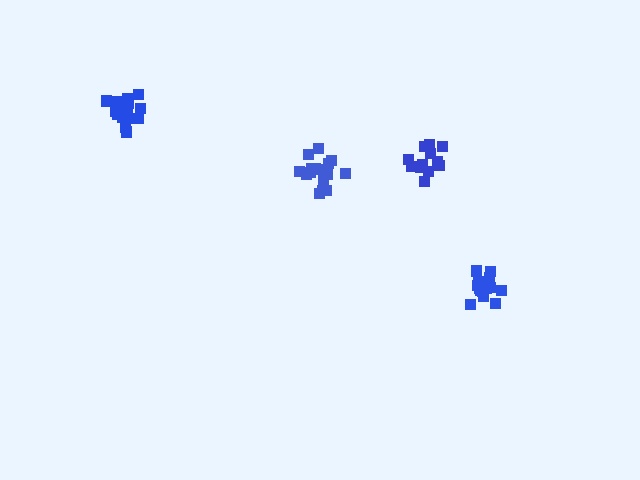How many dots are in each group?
Group 1: 18 dots, Group 2: 12 dots, Group 3: 16 dots, Group 4: 17 dots (63 total).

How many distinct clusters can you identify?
There are 4 distinct clusters.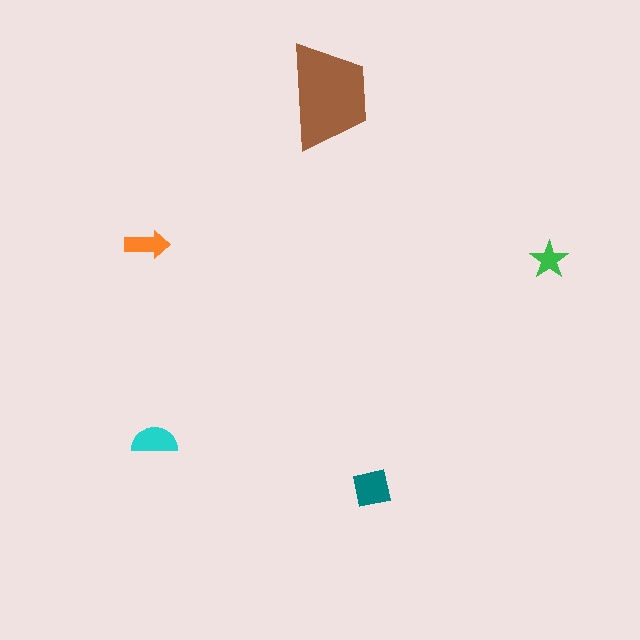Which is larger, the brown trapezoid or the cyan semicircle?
The brown trapezoid.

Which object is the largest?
The brown trapezoid.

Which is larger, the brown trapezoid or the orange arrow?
The brown trapezoid.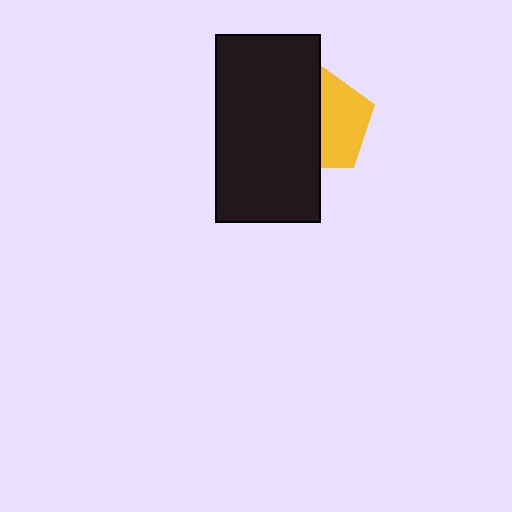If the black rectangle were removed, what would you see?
You would see the complete yellow pentagon.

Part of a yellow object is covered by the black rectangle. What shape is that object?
It is a pentagon.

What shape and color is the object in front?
The object in front is a black rectangle.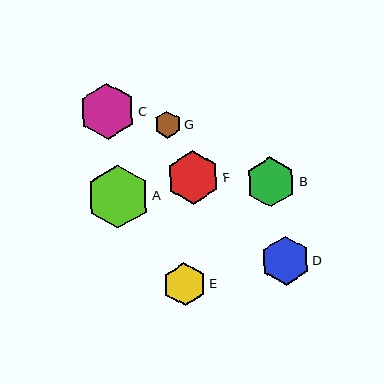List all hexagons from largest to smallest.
From largest to smallest: A, C, F, B, D, E, G.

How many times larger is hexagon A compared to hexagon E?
Hexagon A is approximately 1.4 times the size of hexagon E.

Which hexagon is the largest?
Hexagon A is the largest with a size of approximately 63 pixels.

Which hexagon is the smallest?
Hexagon G is the smallest with a size of approximately 27 pixels.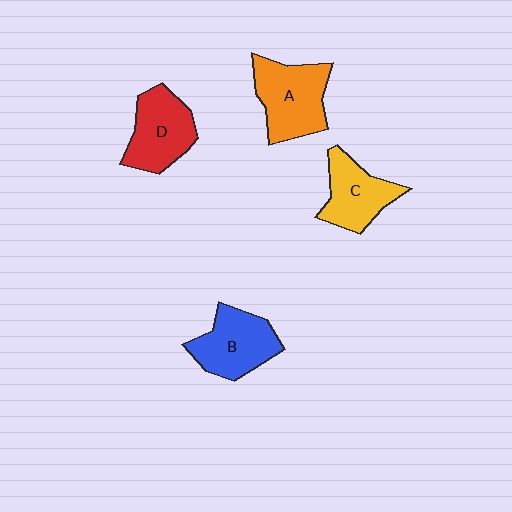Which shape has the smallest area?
Shape C (yellow).